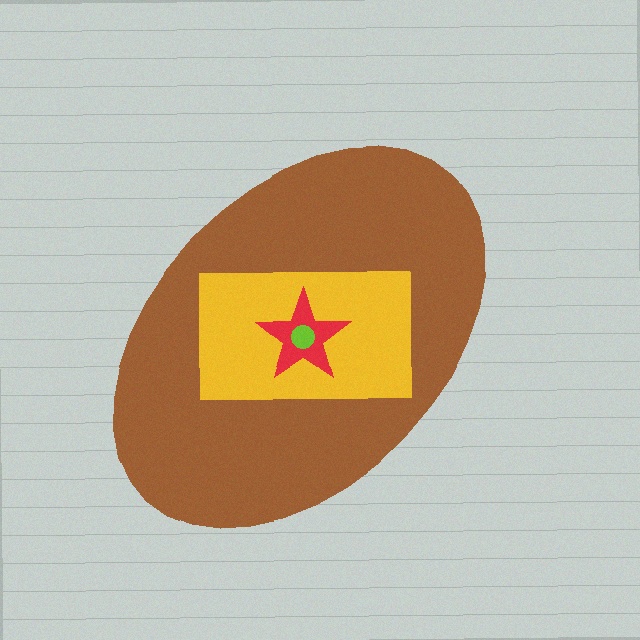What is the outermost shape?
The brown ellipse.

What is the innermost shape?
The lime circle.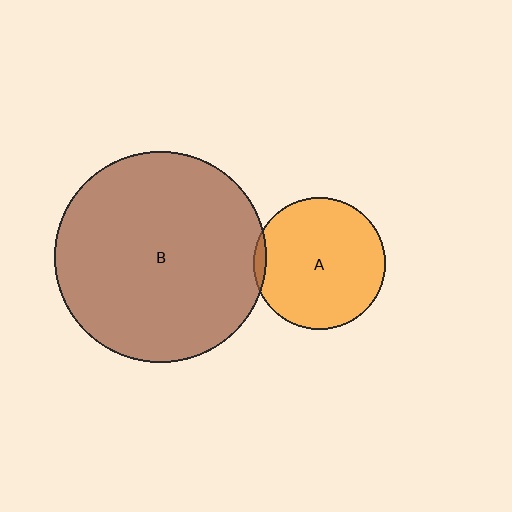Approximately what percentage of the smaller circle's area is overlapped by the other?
Approximately 5%.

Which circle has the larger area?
Circle B (brown).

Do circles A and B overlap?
Yes.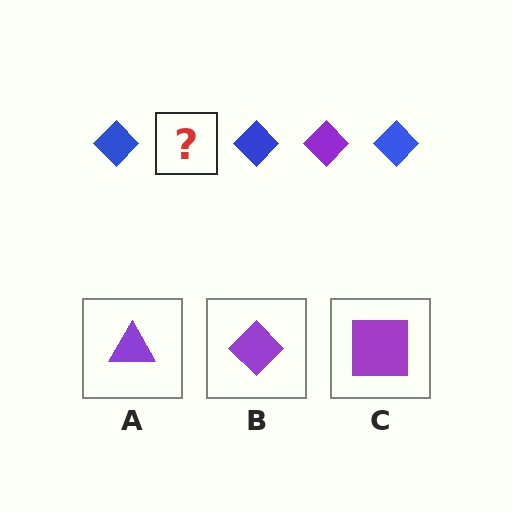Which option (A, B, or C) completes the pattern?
B.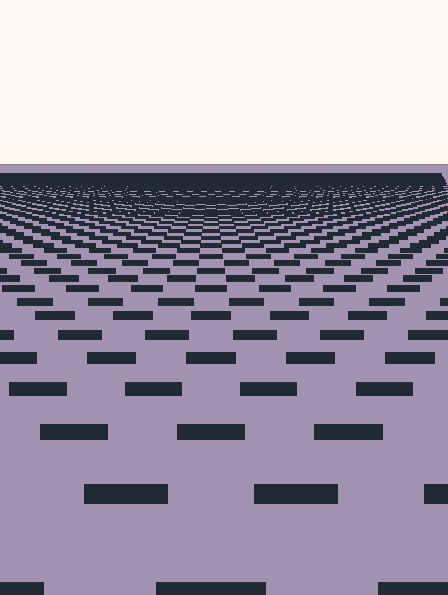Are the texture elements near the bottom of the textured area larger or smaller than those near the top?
Larger. Near the bottom, elements are closer to the viewer and appear at a bigger on-screen size.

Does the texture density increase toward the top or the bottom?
Density increases toward the top.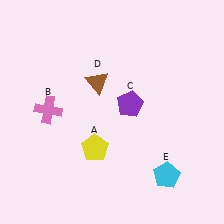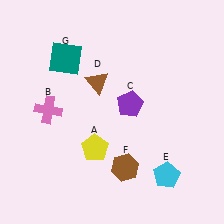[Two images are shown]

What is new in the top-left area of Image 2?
A teal square (G) was added in the top-left area of Image 2.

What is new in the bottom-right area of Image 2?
A brown hexagon (F) was added in the bottom-right area of Image 2.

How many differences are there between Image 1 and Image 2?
There are 2 differences between the two images.